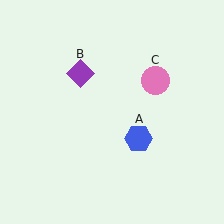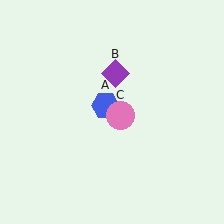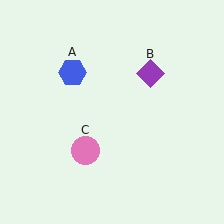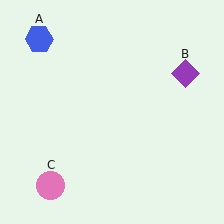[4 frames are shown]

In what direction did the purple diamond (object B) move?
The purple diamond (object B) moved right.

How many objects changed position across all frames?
3 objects changed position: blue hexagon (object A), purple diamond (object B), pink circle (object C).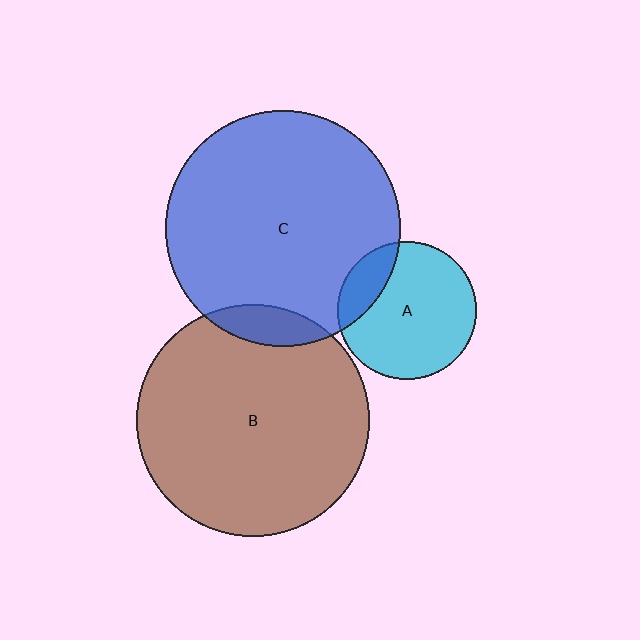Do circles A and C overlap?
Yes.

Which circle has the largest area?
Circle C (blue).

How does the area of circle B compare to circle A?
Approximately 2.8 times.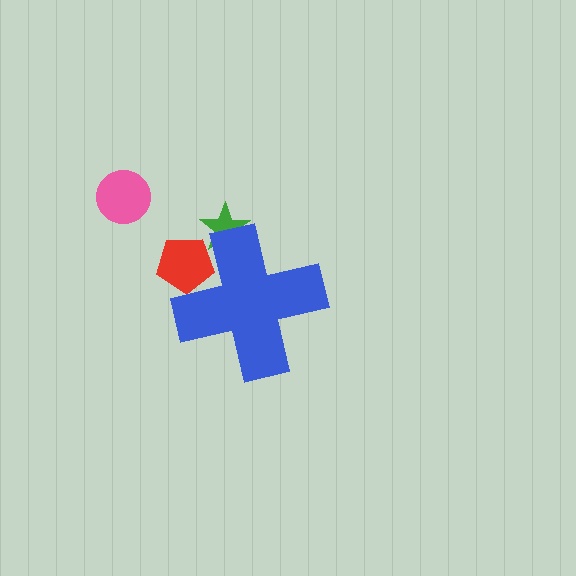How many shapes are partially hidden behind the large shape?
2 shapes are partially hidden.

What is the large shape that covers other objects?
A blue cross.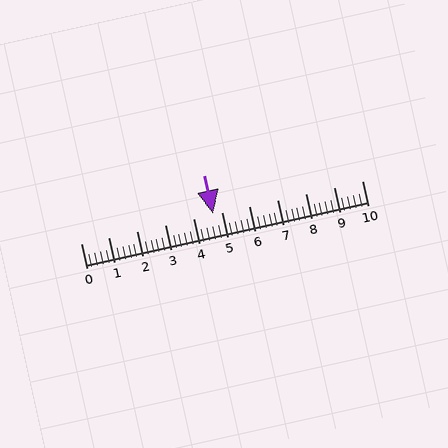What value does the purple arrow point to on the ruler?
The purple arrow points to approximately 4.7.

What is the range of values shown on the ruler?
The ruler shows values from 0 to 10.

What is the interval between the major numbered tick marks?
The major tick marks are spaced 1 units apart.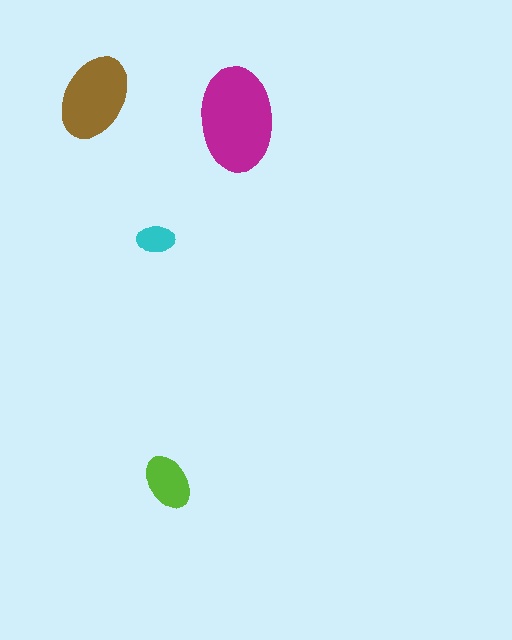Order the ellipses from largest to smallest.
the magenta one, the brown one, the lime one, the cyan one.